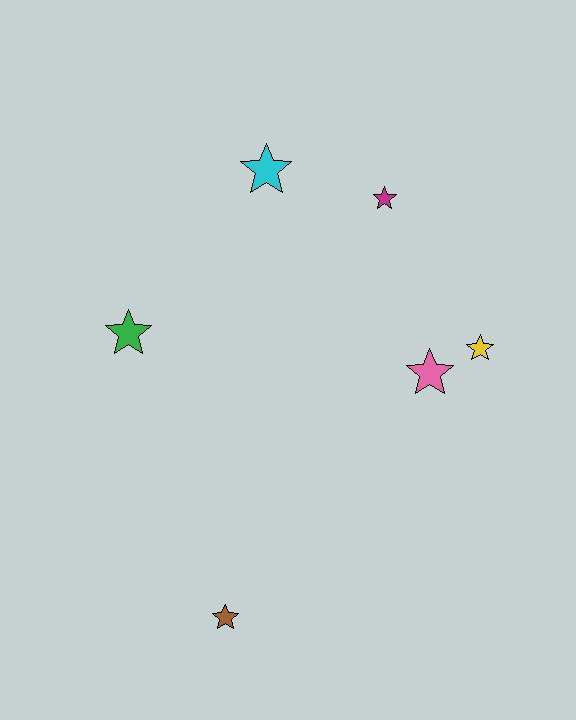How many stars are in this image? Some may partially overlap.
There are 6 stars.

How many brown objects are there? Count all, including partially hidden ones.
There is 1 brown object.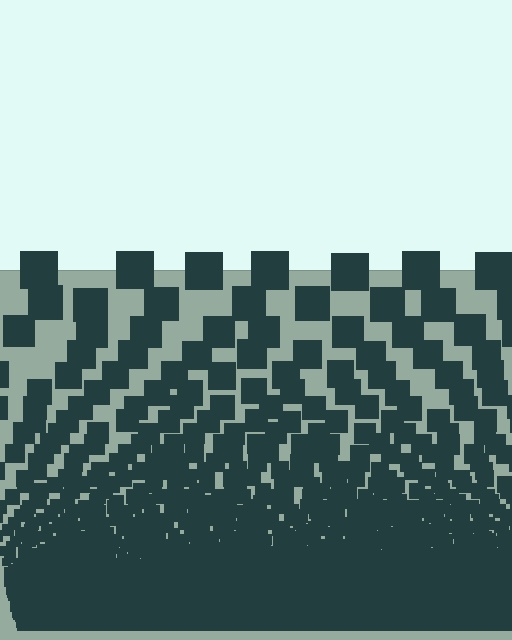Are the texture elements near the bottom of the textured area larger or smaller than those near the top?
Smaller. The gradient is inverted — elements near the bottom are smaller and denser.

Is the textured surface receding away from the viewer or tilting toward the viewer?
The surface appears to tilt toward the viewer. Texture elements get larger and sparser toward the top.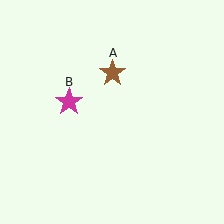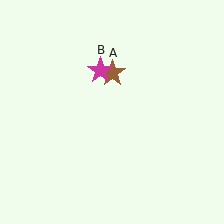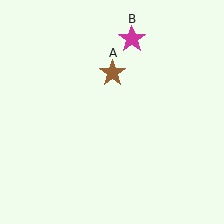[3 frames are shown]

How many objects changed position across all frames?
1 object changed position: magenta star (object B).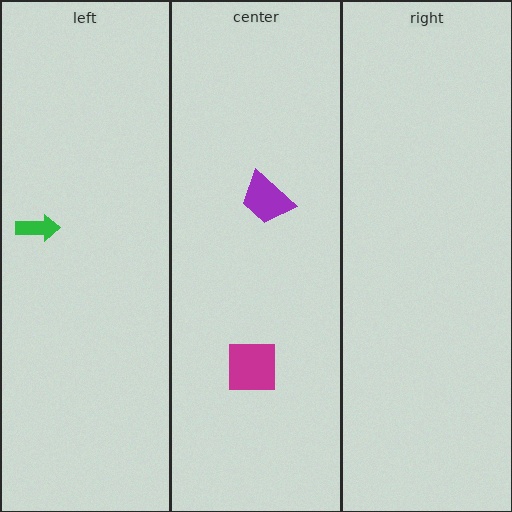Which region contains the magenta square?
The center region.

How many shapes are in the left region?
1.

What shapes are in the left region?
The green arrow.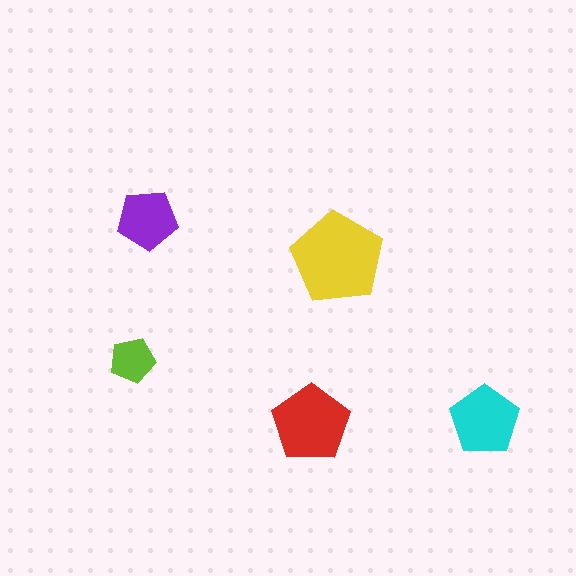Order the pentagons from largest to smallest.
the yellow one, the red one, the cyan one, the purple one, the lime one.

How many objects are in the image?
There are 5 objects in the image.